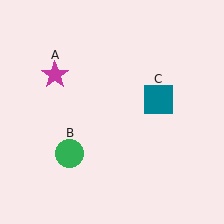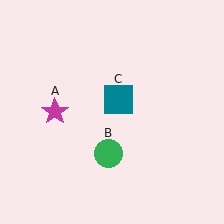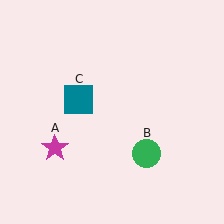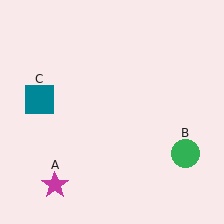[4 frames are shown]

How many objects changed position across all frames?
3 objects changed position: magenta star (object A), green circle (object B), teal square (object C).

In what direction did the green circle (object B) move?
The green circle (object B) moved right.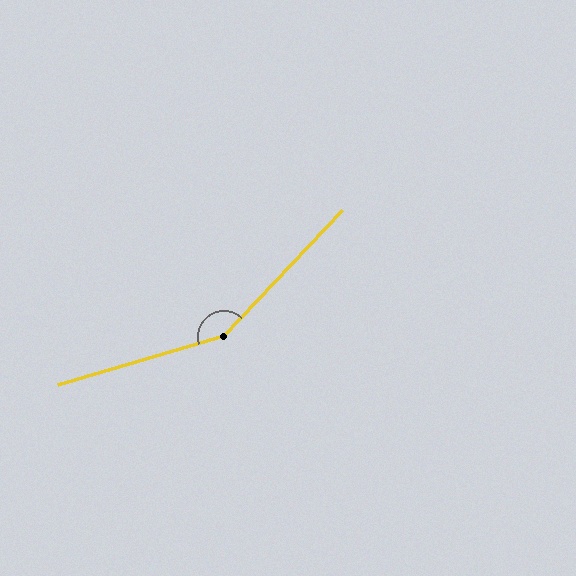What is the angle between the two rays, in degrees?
Approximately 149 degrees.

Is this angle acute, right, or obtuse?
It is obtuse.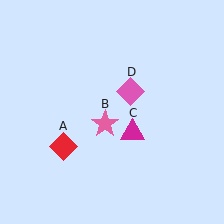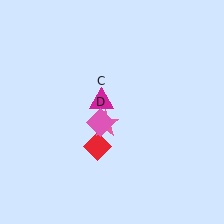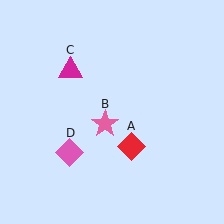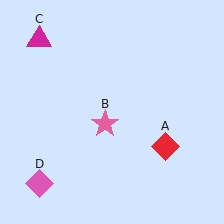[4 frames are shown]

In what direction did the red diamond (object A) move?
The red diamond (object A) moved right.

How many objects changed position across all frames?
3 objects changed position: red diamond (object A), magenta triangle (object C), pink diamond (object D).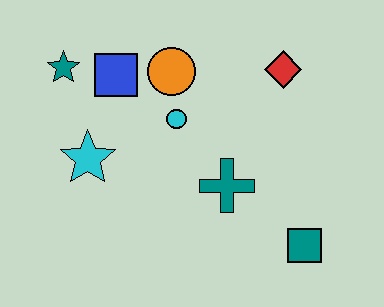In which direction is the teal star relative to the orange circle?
The teal star is to the left of the orange circle.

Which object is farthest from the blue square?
The teal square is farthest from the blue square.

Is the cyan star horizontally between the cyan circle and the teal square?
No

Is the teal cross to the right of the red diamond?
No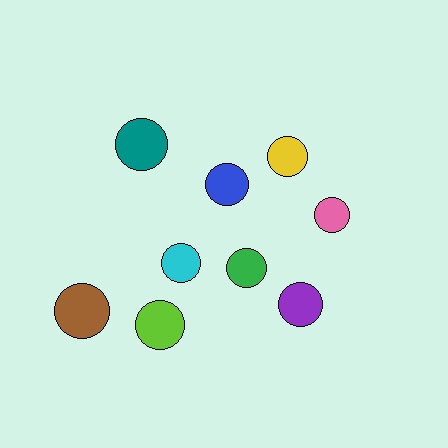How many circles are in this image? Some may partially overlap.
There are 9 circles.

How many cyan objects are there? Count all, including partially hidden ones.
There is 1 cyan object.